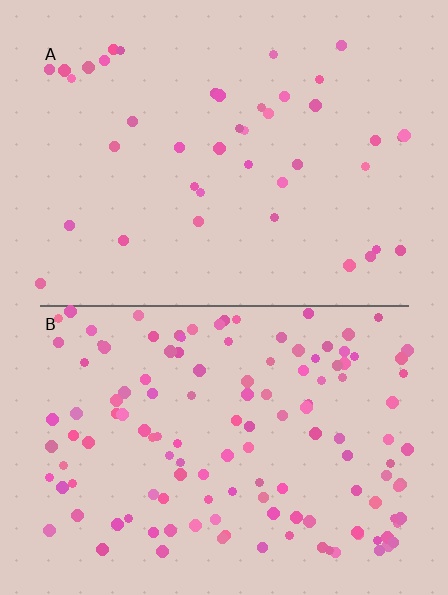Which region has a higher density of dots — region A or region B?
B (the bottom).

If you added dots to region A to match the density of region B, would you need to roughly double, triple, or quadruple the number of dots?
Approximately triple.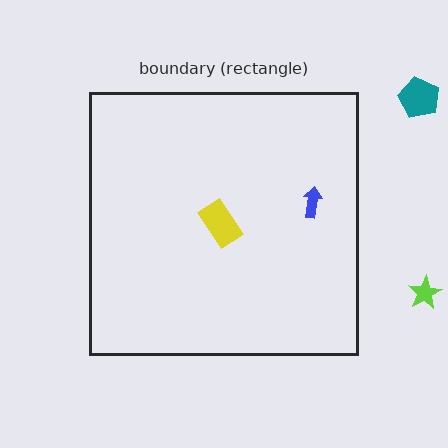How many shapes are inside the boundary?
2 inside, 2 outside.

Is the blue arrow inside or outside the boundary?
Inside.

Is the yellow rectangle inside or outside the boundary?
Inside.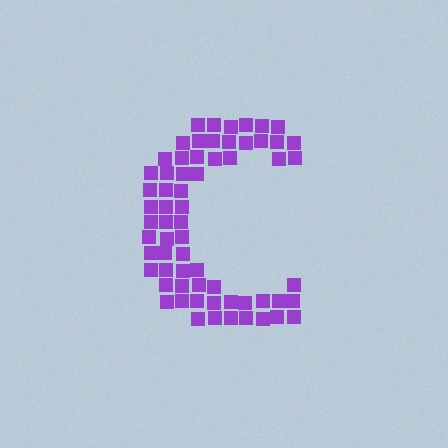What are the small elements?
The small elements are squares.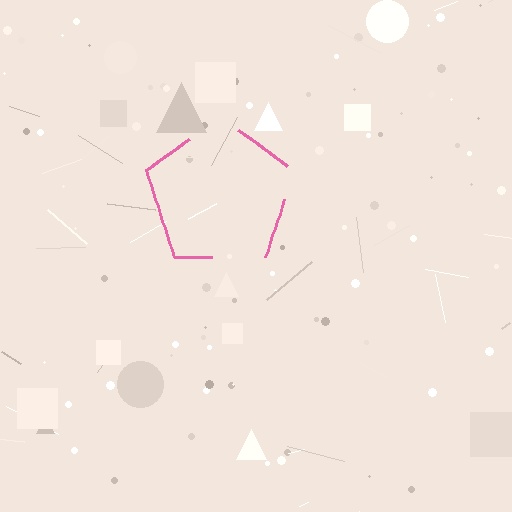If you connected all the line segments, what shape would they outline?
They would outline a pentagon.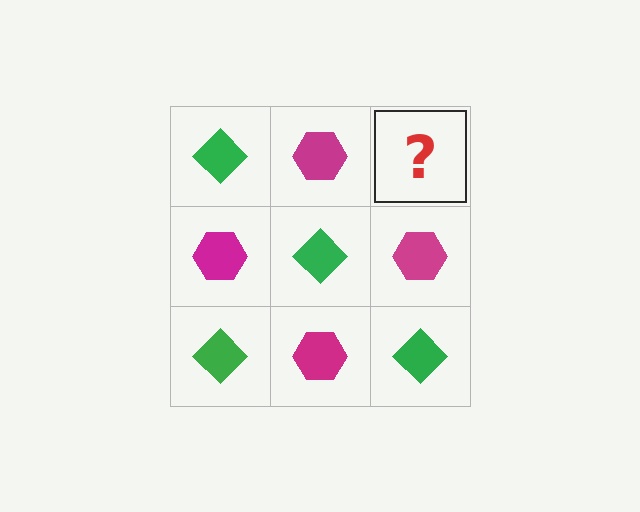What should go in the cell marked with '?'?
The missing cell should contain a green diamond.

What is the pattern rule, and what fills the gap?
The rule is that it alternates green diamond and magenta hexagon in a checkerboard pattern. The gap should be filled with a green diamond.